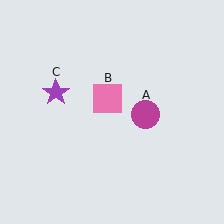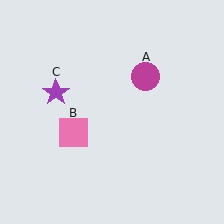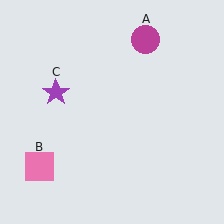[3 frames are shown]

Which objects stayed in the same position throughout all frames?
Purple star (object C) remained stationary.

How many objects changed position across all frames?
2 objects changed position: magenta circle (object A), pink square (object B).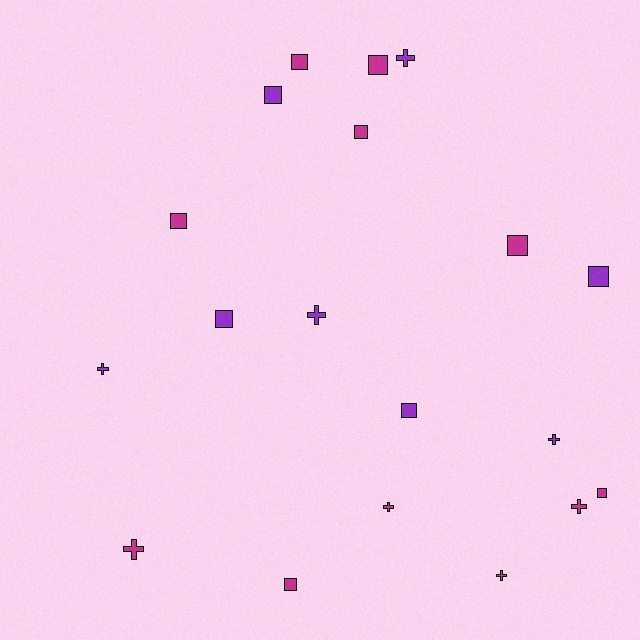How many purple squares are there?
There are 4 purple squares.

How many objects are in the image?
There are 19 objects.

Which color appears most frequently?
Magenta, with 11 objects.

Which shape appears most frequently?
Square, with 11 objects.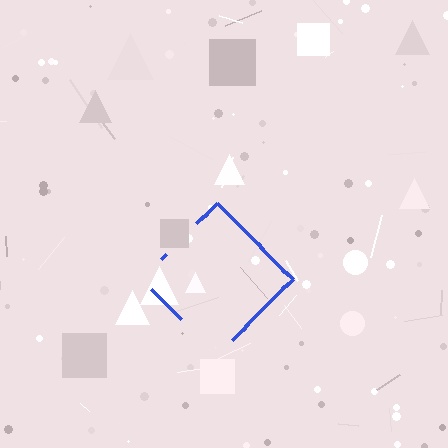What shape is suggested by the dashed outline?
The dashed outline suggests a diamond.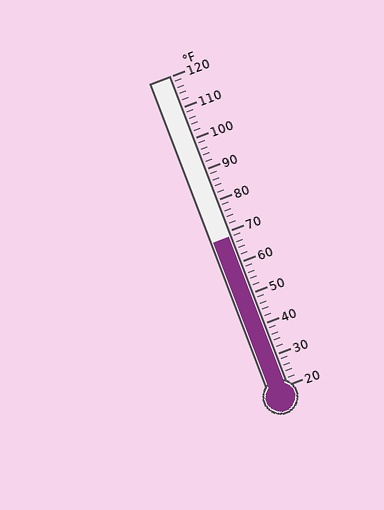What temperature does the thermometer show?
The thermometer shows approximately 68°F.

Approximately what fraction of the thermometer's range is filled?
The thermometer is filled to approximately 50% of its range.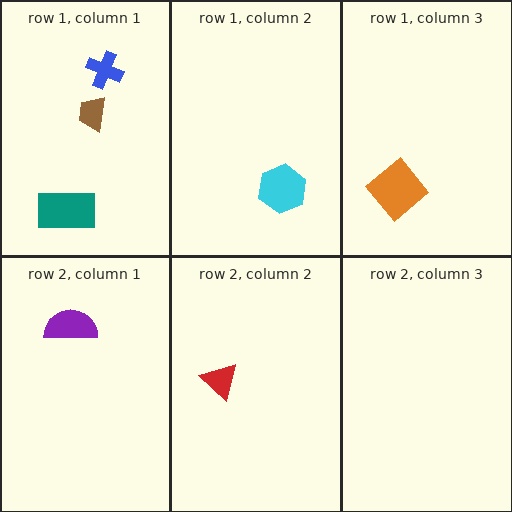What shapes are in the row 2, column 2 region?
The red triangle.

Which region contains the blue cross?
The row 1, column 1 region.